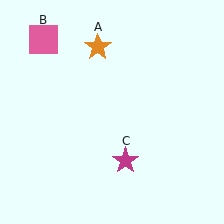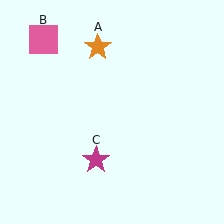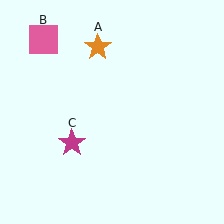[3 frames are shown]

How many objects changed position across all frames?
1 object changed position: magenta star (object C).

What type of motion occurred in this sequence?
The magenta star (object C) rotated clockwise around the center of the scene.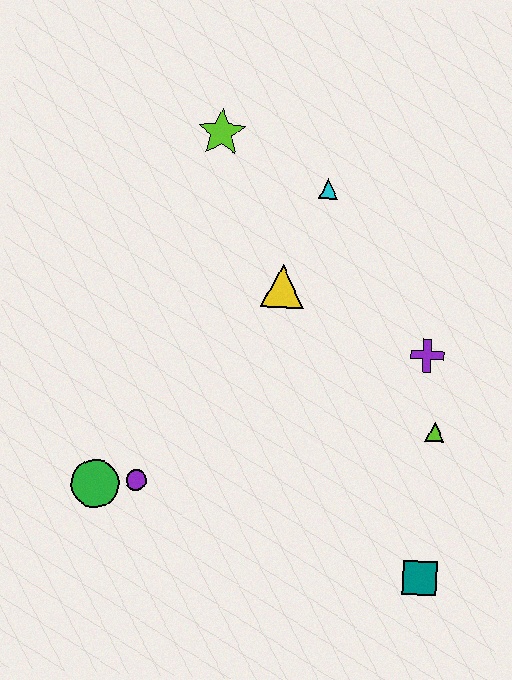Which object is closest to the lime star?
The cyan triangle is closest to the lime star.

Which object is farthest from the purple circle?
The lime star is farthest from the purple circle.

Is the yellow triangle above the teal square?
Yes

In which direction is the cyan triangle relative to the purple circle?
The cyan triangle is above the purple circle.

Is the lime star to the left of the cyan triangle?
Yes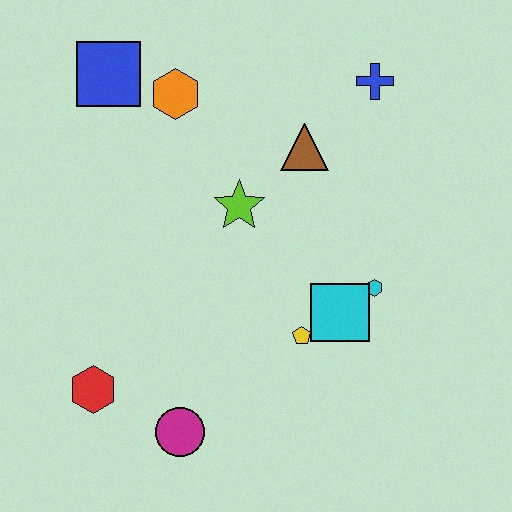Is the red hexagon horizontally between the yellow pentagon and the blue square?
No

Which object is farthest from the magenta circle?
The blue cross is farthest from the magenta circle.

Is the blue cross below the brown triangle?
No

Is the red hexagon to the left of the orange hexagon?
Yes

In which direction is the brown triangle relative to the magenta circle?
The brown triangle is above the magenta circle.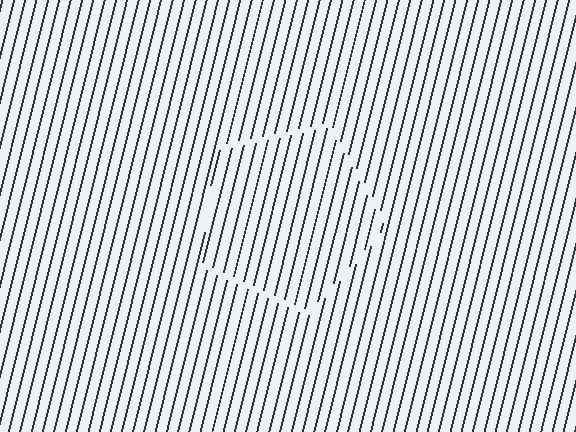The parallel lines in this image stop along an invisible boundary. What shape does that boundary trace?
An illusory pentagon. The interior of the shape contains the same grating, shifted by half a period — the contour is defined by the phase discontinuity where line-ends from the inner and outer gratings abut.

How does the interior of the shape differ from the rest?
The interior of the shape contains the same grating, shifted by half a period — the contour is defined by the phase discontinuity where line-ends from the inner and outer gratings abut.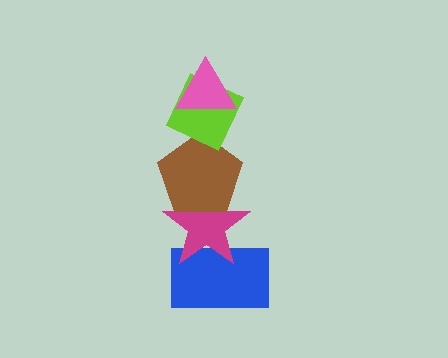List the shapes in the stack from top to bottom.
From top to bottom: the pink triangle, the lime diamond, the brown pentagon, the magenta star, the blue rectangle.